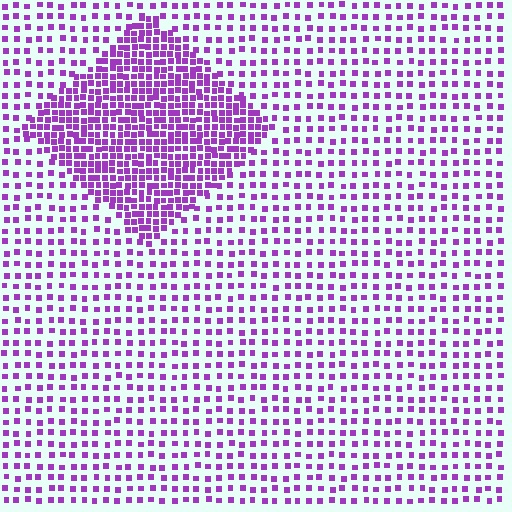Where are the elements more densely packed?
The elements are more densely packed inside the diamond boundary.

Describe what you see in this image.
The image contains small purple elements arranged at two different densities. A diamond-shaped region is visible where the elements are more densely packed than the surrounding area.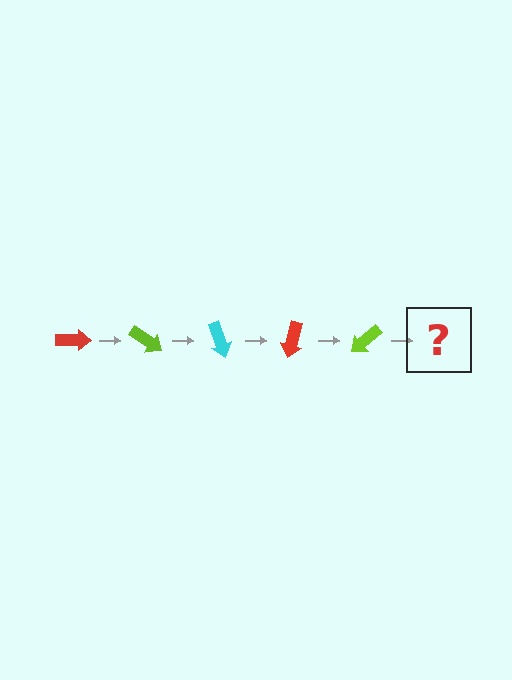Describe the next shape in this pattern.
It should be a cyan arrow, rotated 175 degrees from the start.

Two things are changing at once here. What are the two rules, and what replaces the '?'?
The two rules are that it rotates 35 degrees each step and the color cycles through red, lime, and cyan. The '?' should be a cyan arrow, rotated 175 degrees from the start.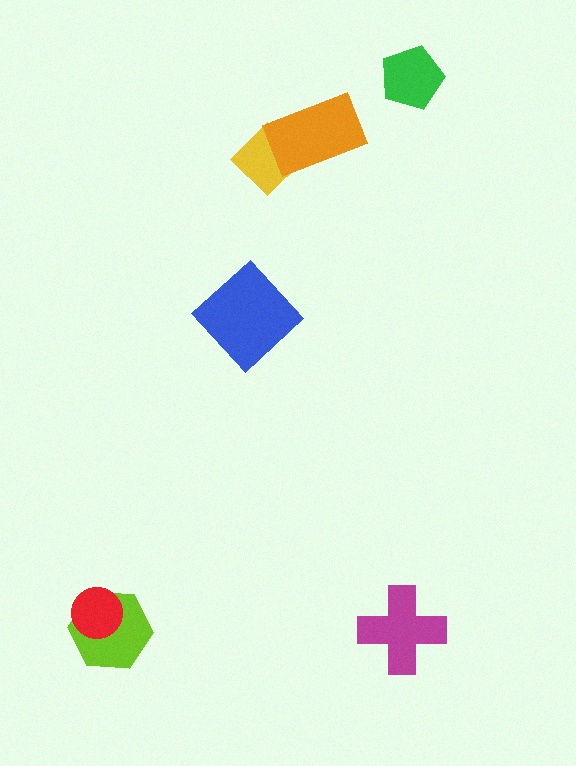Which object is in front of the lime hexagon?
The red circle is in front of the lime hexagon.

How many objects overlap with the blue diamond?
0 objects overlap with the blue diamond.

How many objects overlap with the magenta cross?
0 objects overlap with the magenta cross.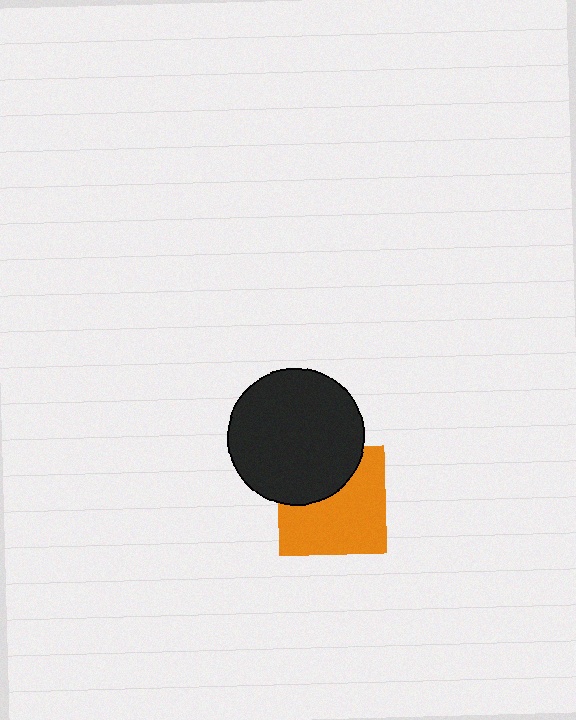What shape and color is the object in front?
The object in front is a black circle.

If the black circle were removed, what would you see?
You would see the complete orange square.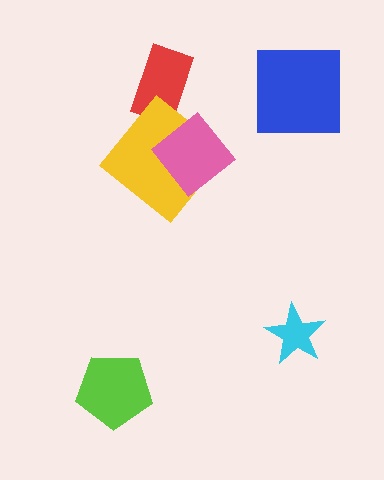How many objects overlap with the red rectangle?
0 objects overlap with the red rectangle.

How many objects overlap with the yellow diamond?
1 object overlaps with the yellow diamond.